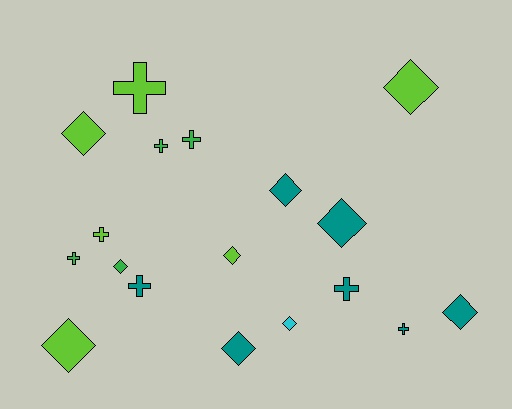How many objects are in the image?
There are 18 objects.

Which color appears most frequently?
Teal, with 7 objects.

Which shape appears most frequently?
Diamond, with 10 objects.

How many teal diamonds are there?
There are 4 teal diamonds.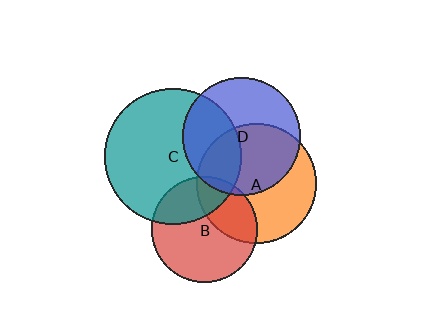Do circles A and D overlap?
Yes.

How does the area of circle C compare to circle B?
Approximately 1.6 times.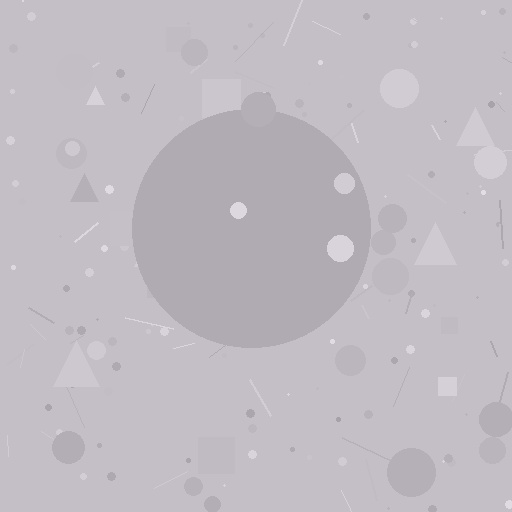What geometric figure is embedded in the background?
A circle is embedded in the background.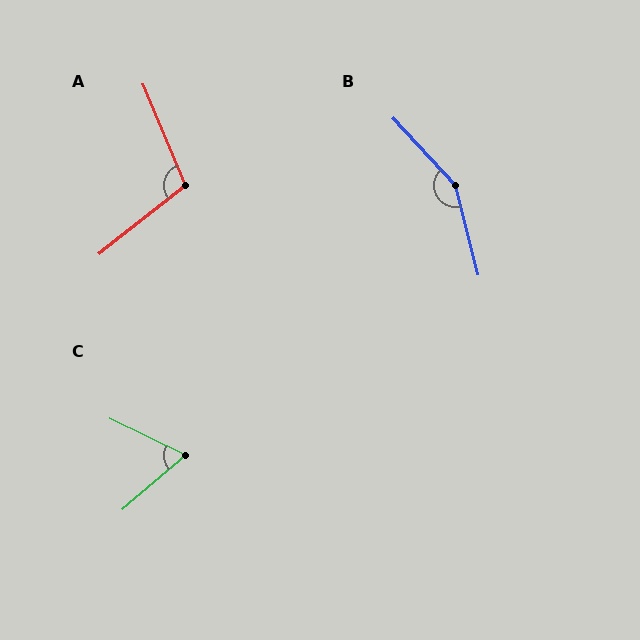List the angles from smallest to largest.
C (66°), A (105°), B (151°).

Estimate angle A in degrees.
Approximately 105 degrees.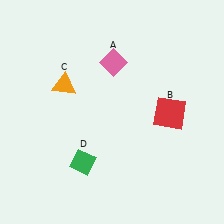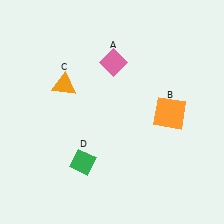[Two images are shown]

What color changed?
The square (B) changed from red in Image 1 to orange in Image 2.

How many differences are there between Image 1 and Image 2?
There is 1 difference between the two images.